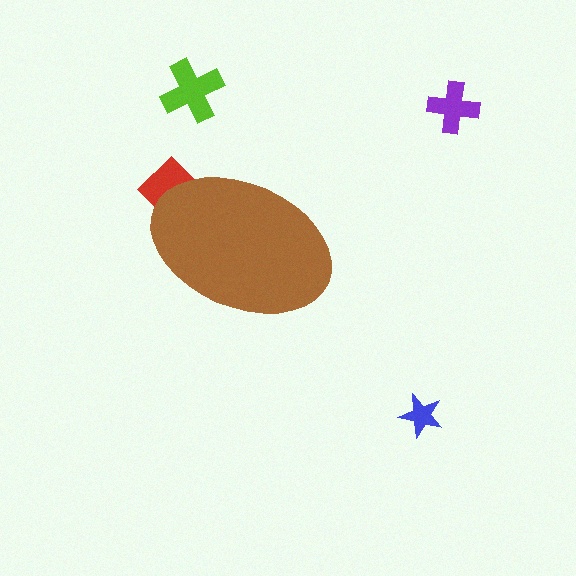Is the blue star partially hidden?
No, the blue star is fully visible.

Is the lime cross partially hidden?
No, the lime cross is fully visible.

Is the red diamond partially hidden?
Yes, the red diamond is partially hidden behind the brown ellipse.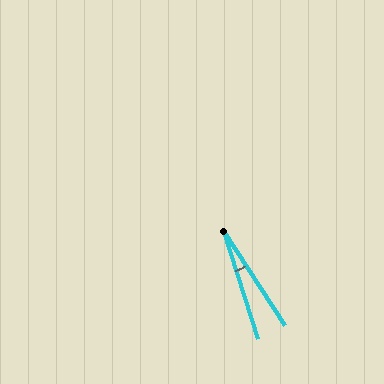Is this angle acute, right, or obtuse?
It is acute.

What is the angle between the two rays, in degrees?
Approximately 15 degrees.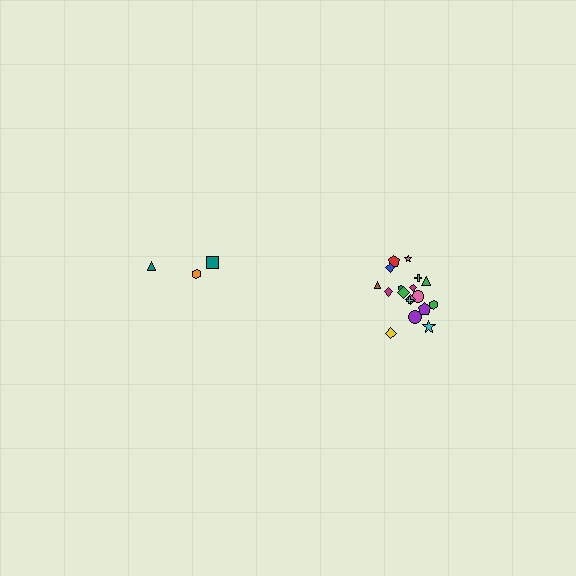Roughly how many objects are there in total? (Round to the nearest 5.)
Roughly 20 objects in total.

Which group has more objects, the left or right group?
The right group.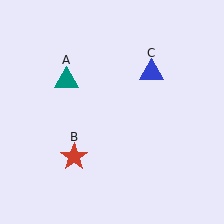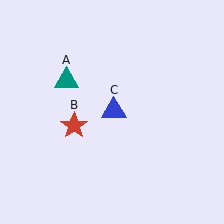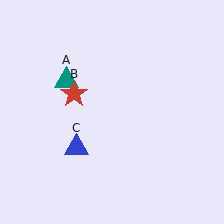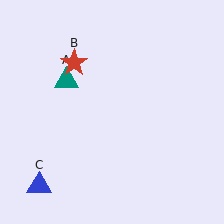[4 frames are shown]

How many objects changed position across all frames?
2 objects changed position: red star (object B), blue triangle (object C).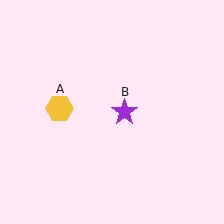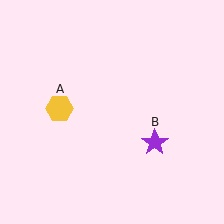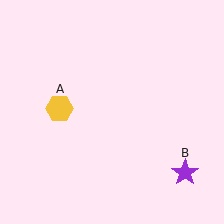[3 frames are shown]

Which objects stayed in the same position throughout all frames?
Yellow hexagon (object A) remained stationary.